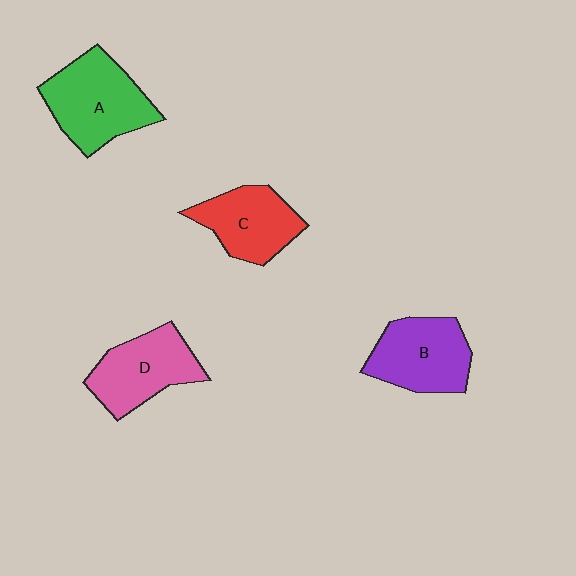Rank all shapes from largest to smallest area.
From largest to smallest: A (green), B (purple), D (pink), C (red).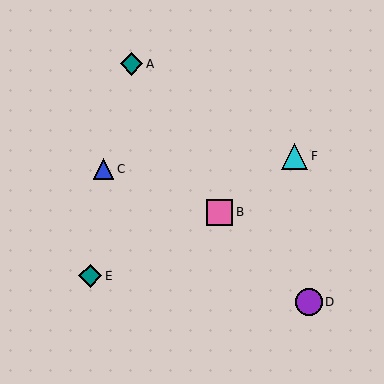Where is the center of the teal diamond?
The center of the teal diamond is at (90, 276).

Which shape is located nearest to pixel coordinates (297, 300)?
The purple circle (labeled D) at (309, 302) is nearest to that location.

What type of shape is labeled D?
Shape D is a purple circle.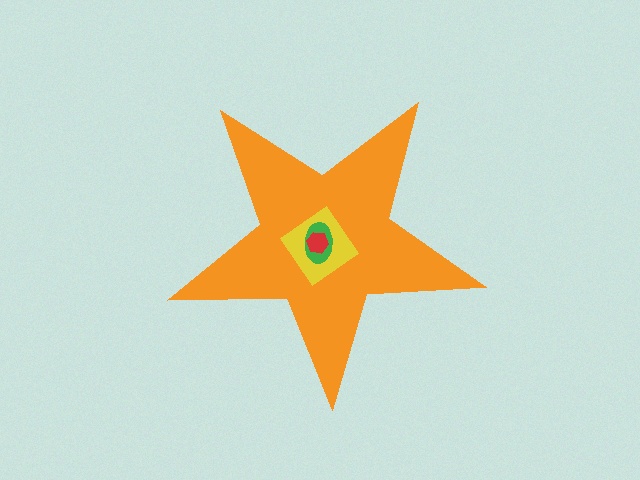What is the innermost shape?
The red hexagon.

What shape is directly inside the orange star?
The yellow diamond.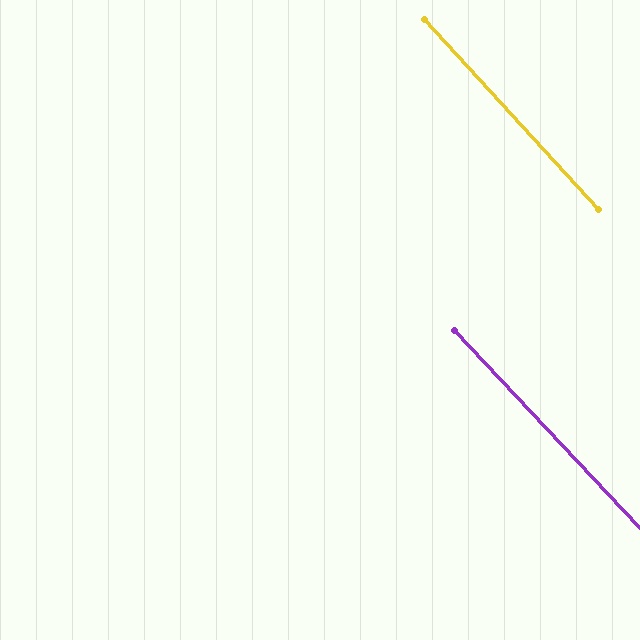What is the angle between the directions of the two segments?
Approximately 1 degree.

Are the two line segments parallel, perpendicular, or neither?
Parallel — their directions differ by only 0.7°.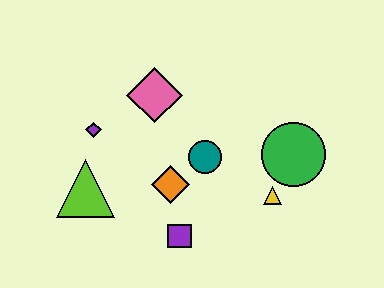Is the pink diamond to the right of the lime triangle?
Yes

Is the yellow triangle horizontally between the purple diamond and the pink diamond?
No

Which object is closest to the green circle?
The yellow triangle is closest to the green circle.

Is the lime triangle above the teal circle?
No